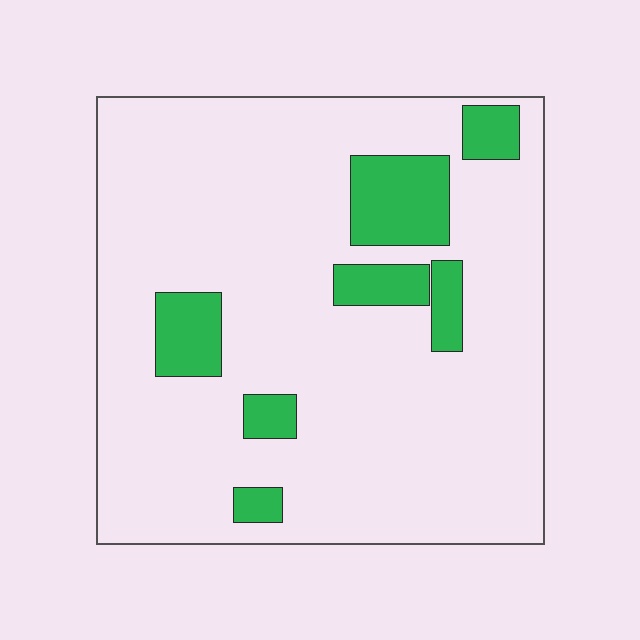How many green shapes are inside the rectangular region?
7.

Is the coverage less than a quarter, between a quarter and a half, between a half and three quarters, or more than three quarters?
Less than a quarter.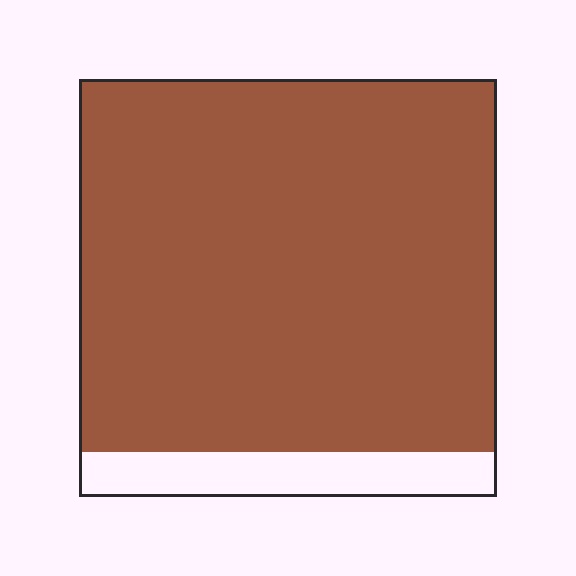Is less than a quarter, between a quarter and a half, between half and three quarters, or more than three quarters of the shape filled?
More than three quarters.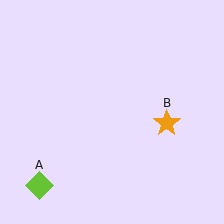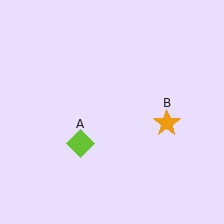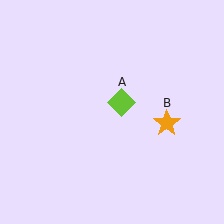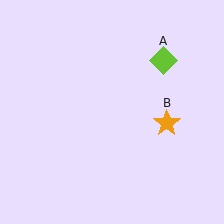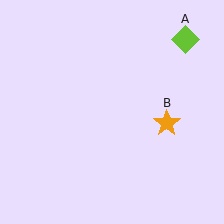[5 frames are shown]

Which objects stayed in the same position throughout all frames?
Orange star (object B) remained stationary.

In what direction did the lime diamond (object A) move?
The lime diamond (object A) moved up and to the right.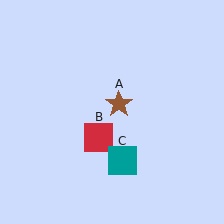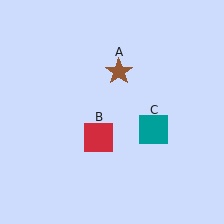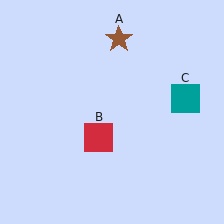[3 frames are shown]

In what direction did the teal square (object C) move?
The teal square (object C) moved up and to the right.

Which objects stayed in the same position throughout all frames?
Red square (object B) remained stationary.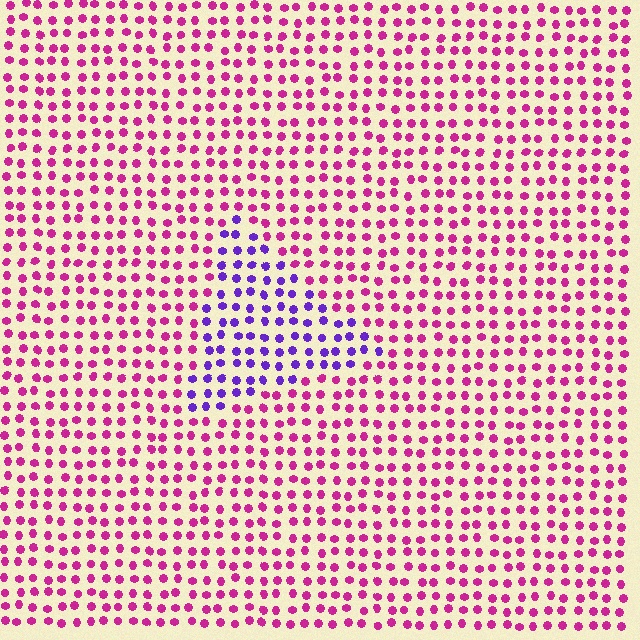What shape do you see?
I see a triangle.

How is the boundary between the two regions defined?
The boundary is defined purely by a slight shift in hue (about 54 degrees). Spacing, size, and orientation are identical on both sides.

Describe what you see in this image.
The image is filled with small magenta elements in a uniform arrangement. A triangle-shaped region is visible where the elements are tinted to a slightly different hue, forming a subtle color boundary.